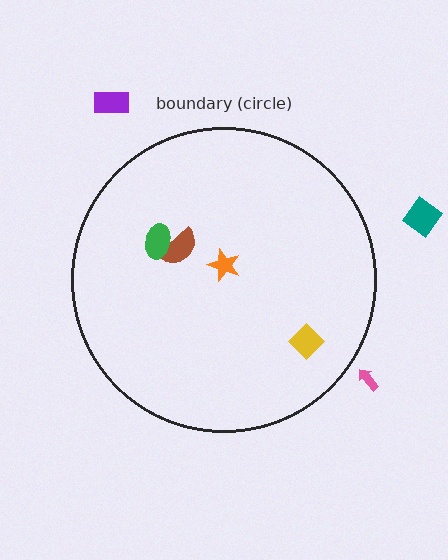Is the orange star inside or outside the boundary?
Inside.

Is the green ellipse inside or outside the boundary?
Inside.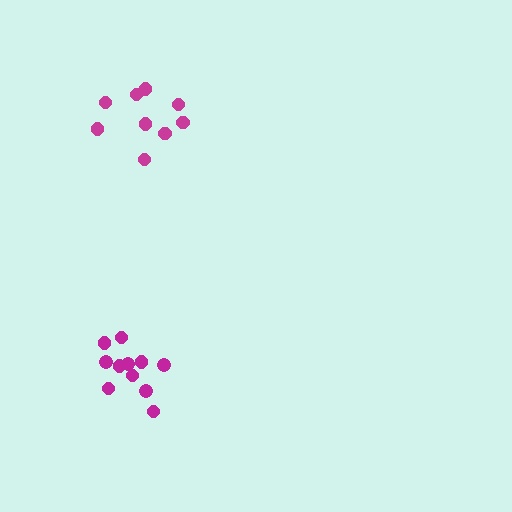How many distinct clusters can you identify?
There are 2 distinct clusters.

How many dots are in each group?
Group 1: 11 dots, Group 2: 9 dots (20 total).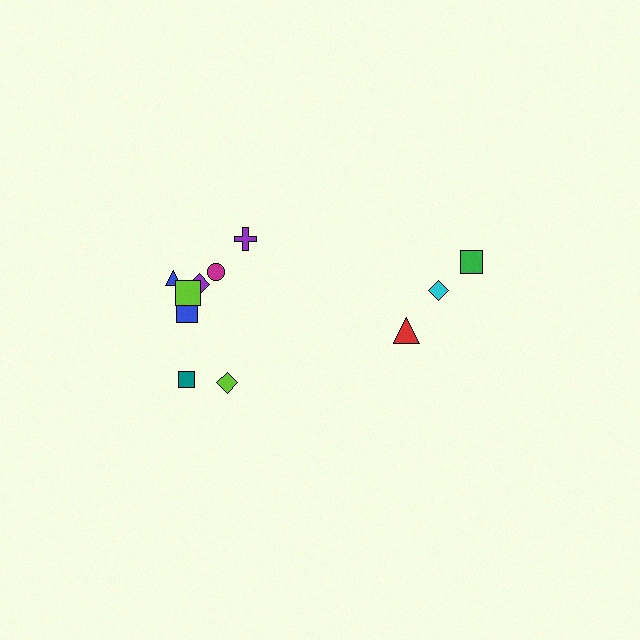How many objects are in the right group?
There are 3 objects.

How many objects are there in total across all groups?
There are 11 objects.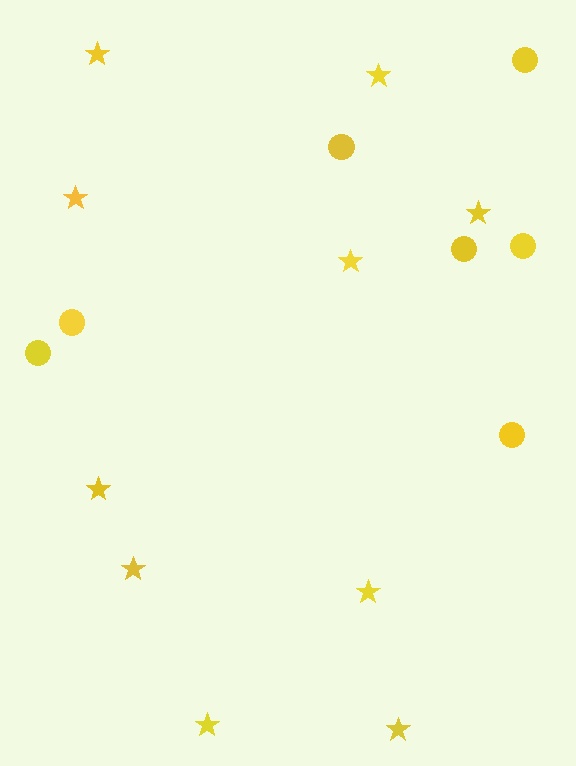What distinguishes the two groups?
There are 2 groups: one group of stars (10) and one group of circles (7).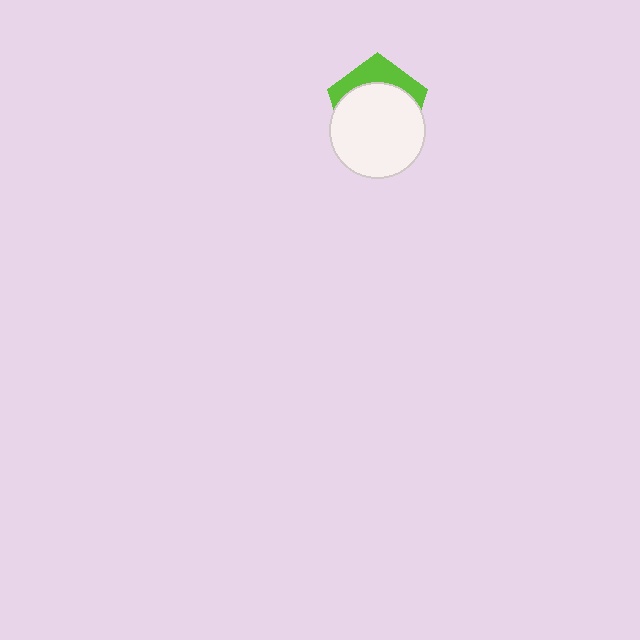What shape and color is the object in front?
The object in front is a white circle.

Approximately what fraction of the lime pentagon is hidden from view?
Roughly 70% of the lime pentagon is hidden behind the white circle.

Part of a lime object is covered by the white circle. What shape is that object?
It is a pentagon.